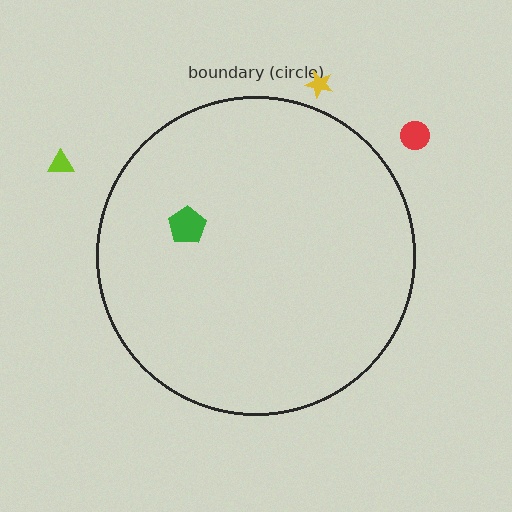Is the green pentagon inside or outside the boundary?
Inside.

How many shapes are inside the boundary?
1 inside, 3 outside.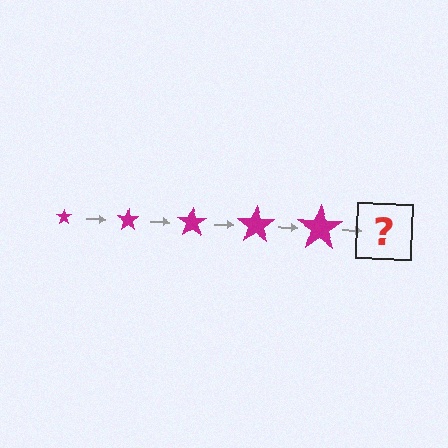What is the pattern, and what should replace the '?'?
The pattern is that the star gets progressively larger each step. The '?' should be a magenta star, larger than the previous one.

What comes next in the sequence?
The next element should be a magenta star, larger than the previous one.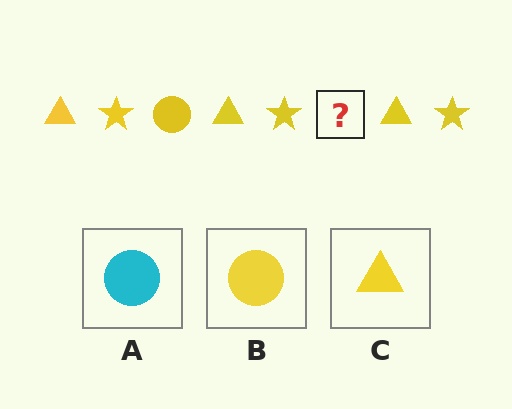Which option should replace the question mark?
Option B.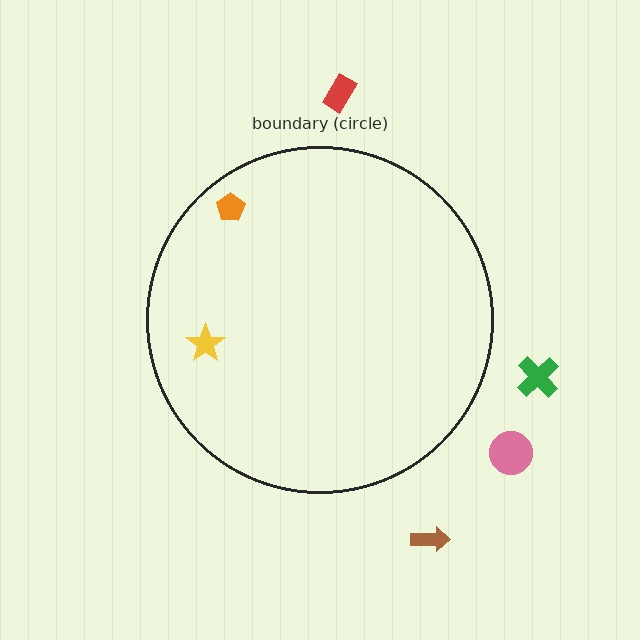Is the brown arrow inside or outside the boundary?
Outside.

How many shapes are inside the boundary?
2 inside, 4 outside.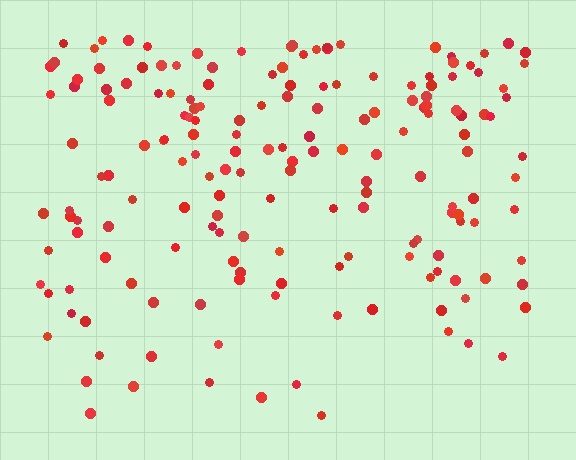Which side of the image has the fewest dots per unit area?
The bottom.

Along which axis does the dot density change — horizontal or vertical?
Vertical.